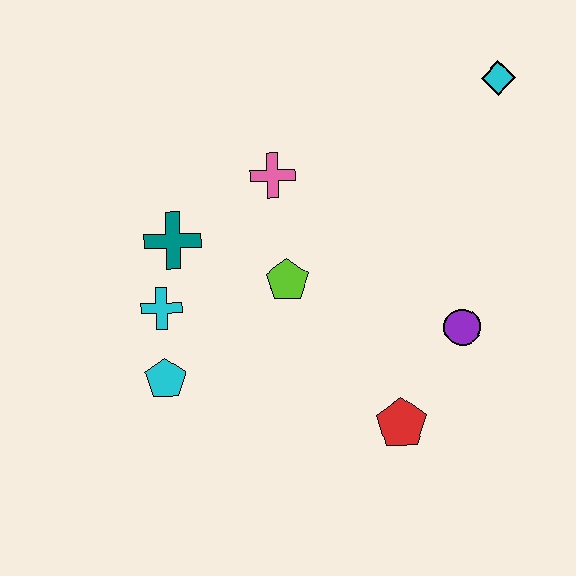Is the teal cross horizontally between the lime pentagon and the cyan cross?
Yes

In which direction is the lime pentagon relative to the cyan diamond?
The lime pentagon is to the left of the cyan diamond.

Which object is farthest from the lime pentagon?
The cyan diamond is farthest from the lime pentagon.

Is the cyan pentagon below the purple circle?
Yes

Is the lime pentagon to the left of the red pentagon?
Yes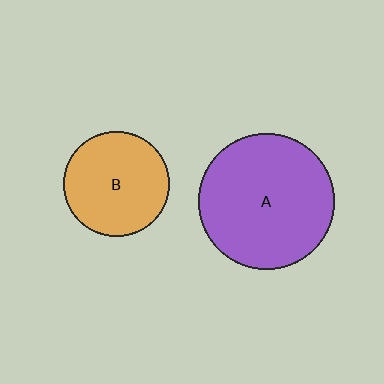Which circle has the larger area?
Circle A (purple).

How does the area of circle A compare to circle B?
Approximately 1.7 times.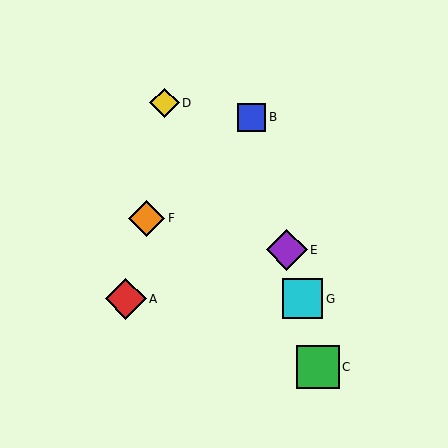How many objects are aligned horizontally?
2 objects (A, G) are aligned horizontally.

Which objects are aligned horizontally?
Objects A, G are aligned horizontally.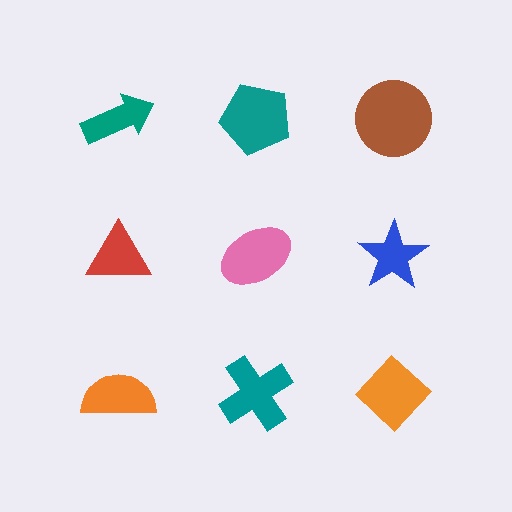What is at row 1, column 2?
A teal pentagon.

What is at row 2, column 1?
A red triangle.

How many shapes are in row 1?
3 shapes.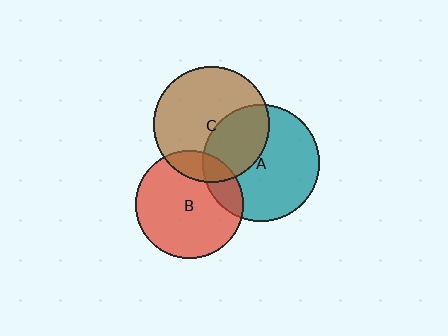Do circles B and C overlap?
Yes.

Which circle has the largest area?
Circle A (teal).